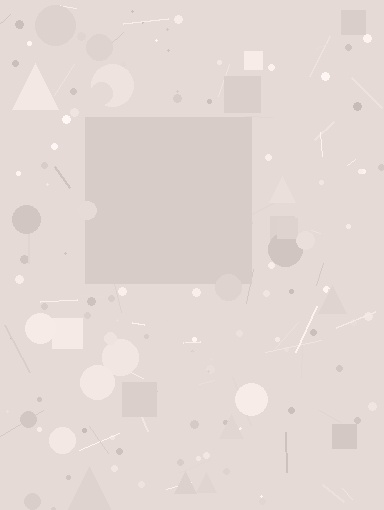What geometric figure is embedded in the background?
A square is embedded in the background.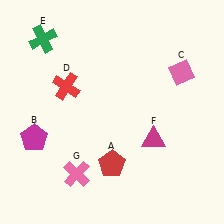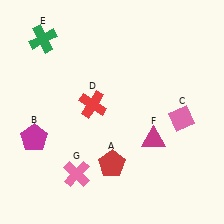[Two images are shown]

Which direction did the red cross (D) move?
The red cross (D) moved right.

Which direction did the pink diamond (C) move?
The pink diamond (C) moved down.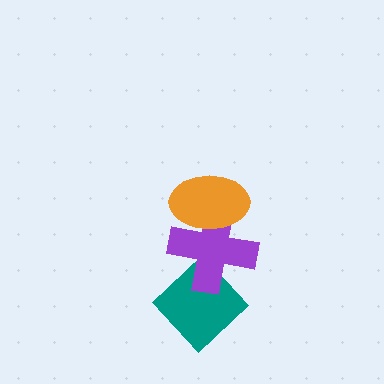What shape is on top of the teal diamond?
The purple cross is on top of the teal diamond.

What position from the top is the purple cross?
The purple cross is 2nd from the top.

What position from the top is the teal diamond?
The teal diamond is 3rd from the top.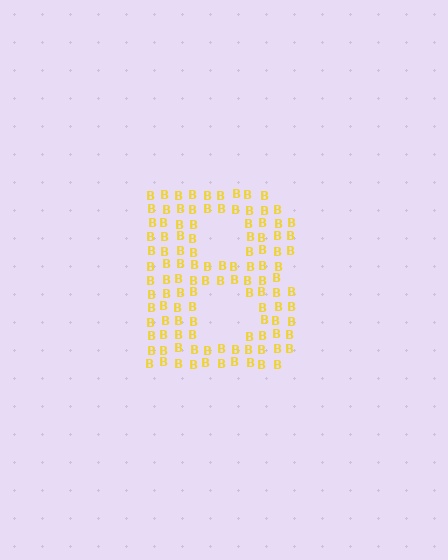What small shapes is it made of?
It is made of small letter B's.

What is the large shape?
The large shape is the letter B.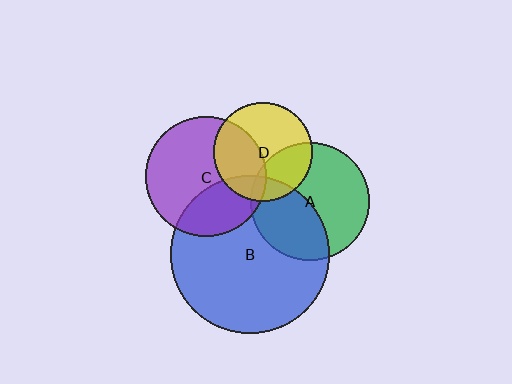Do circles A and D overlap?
Yes.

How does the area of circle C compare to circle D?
Approximately 1.5 times.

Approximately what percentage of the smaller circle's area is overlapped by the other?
Approximately 30%.